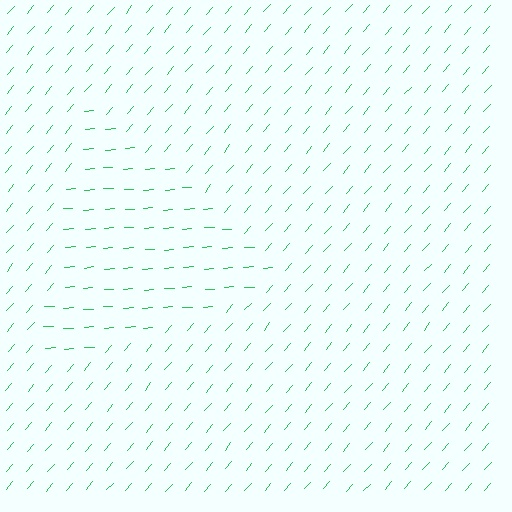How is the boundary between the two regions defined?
The boundary is defined purely by a change in line orientation (approximately 45 degrees difference). All lines are the same color and thickness.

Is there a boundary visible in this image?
Yes, there is a texture boundary formed by a change in line orientation.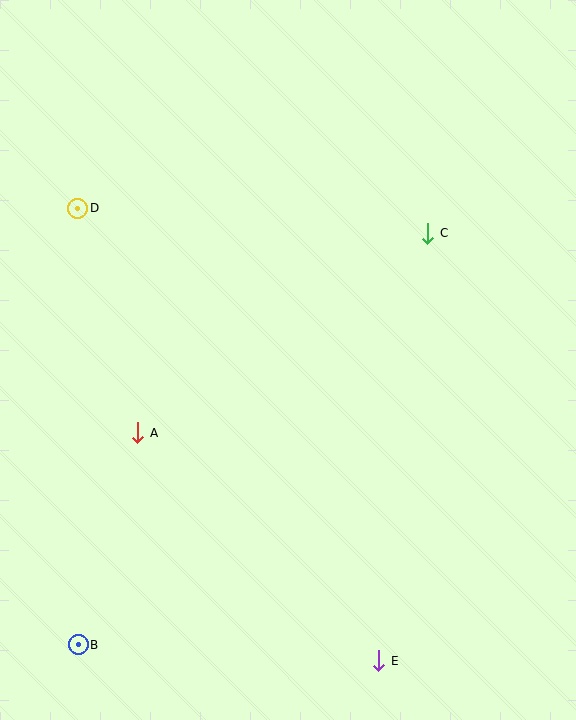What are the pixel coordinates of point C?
Point C is at (428, 233).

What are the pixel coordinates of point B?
Point B is at (78, 645).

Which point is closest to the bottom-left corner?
Point B is closest to the bottom-left corner.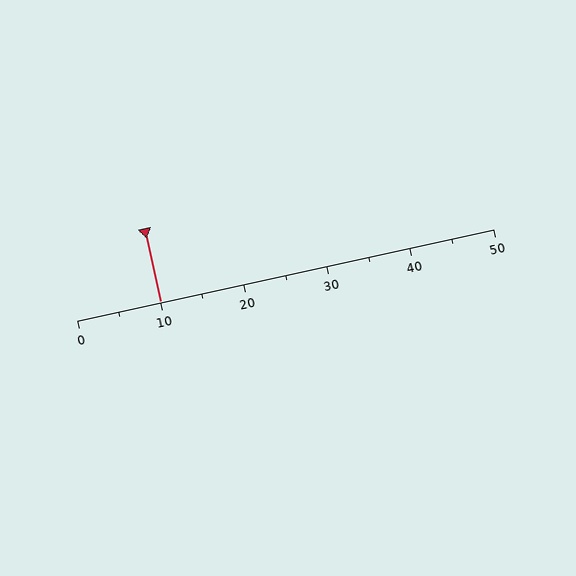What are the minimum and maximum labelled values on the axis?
The axis runs from 0 to 50.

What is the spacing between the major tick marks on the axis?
The major ticks are spaced 10 apart.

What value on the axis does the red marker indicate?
The marker indicates approximately 10.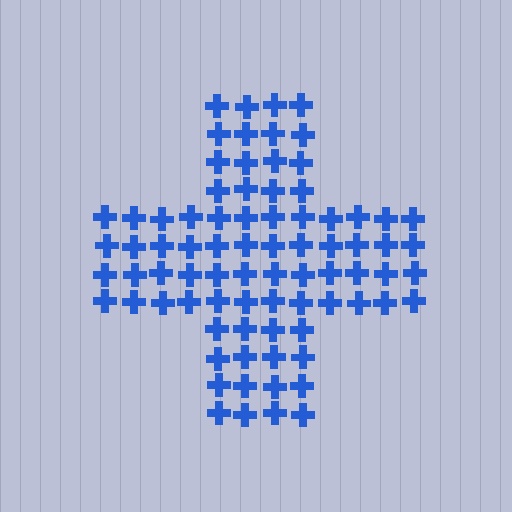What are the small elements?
The small elements are crosses.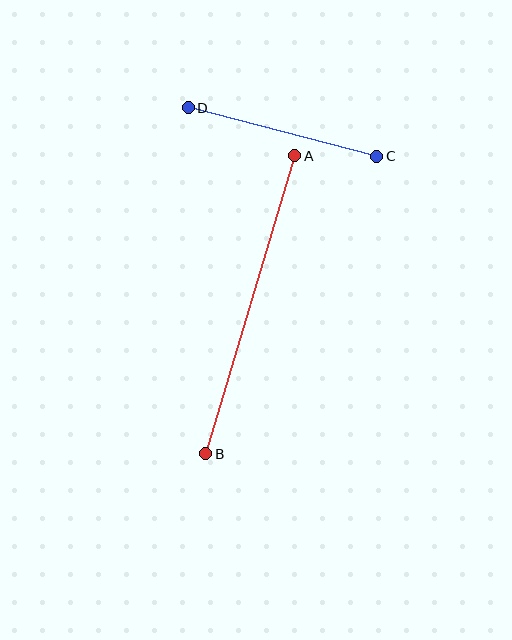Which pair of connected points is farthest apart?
Points A and B are farthest apart.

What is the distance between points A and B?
The distance is approximately 311 pixels.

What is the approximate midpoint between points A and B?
The midpoint is at approximately (250, 305) pixels.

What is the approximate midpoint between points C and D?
The midpoint is at approximately (282, 132) pixels.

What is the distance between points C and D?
The distance is approximately 194 pixels.